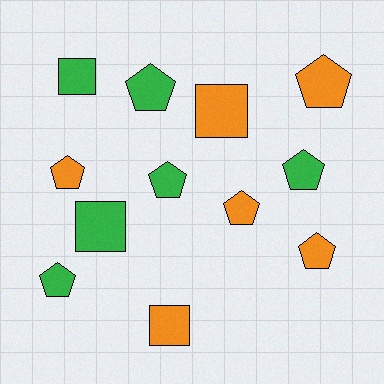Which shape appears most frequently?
Pentagon, with 8 objects.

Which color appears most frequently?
Orange, with 6 objects.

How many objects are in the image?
There are 12 objects.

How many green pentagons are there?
There are 4 green pentagons.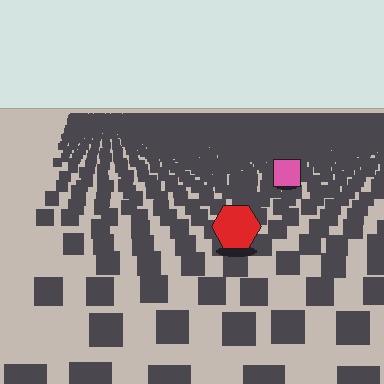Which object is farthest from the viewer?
The pink square is farthest from the viewer. It appears smaller and the ground texture around it is denser.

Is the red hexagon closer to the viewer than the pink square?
Yes. The red hexagon is closer — you can tell from the texture gradient: the ground texture is coarser near it.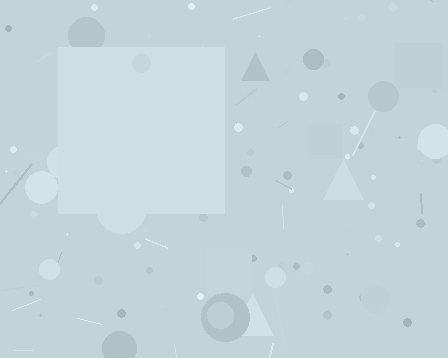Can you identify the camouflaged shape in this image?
The camouflaged shape is a square.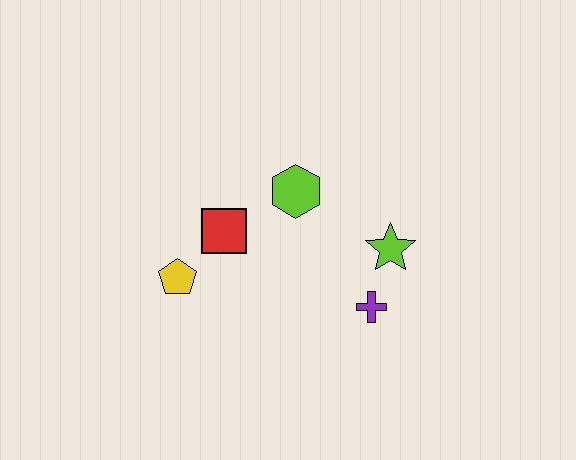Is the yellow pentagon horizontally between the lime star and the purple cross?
No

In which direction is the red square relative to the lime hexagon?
The red square is to the left of the lime hexagon.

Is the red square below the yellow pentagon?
No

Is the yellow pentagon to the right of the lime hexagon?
No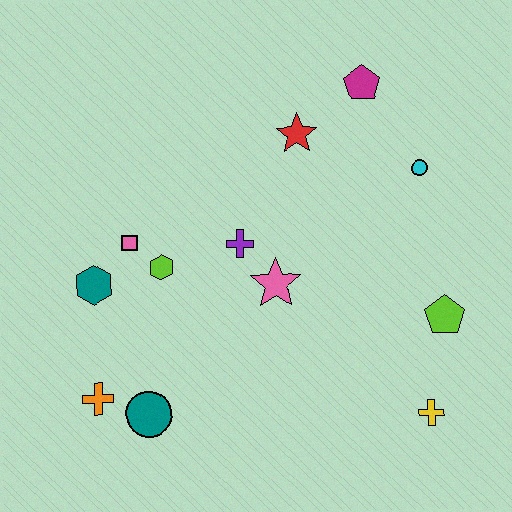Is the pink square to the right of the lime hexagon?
No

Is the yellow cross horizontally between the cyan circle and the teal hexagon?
No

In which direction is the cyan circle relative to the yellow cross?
The cyan circle is above the yellow cross.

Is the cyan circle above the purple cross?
Yes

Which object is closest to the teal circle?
The orange cross is closest to the teal circle.